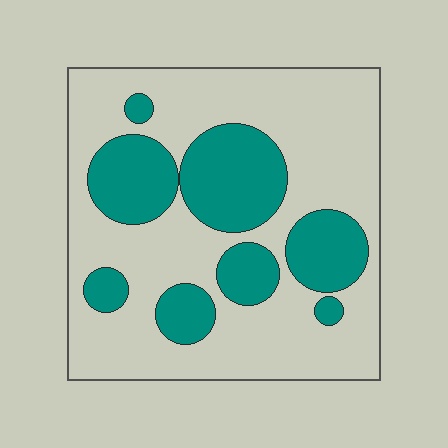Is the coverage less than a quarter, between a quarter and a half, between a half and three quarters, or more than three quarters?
Between a quarter and a half.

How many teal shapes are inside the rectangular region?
8.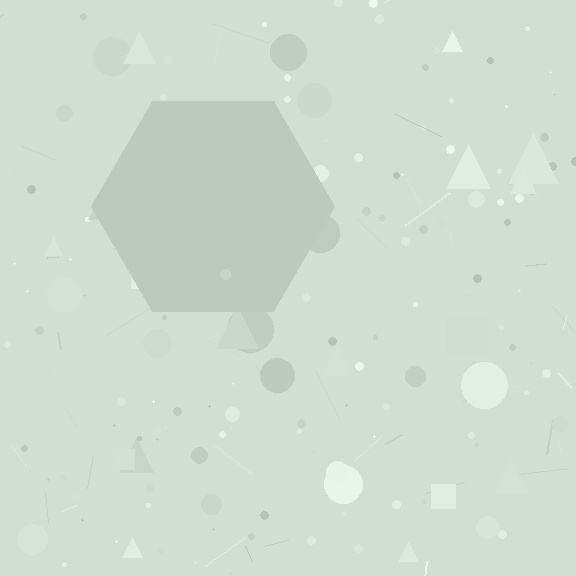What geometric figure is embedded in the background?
A hexagon is embedded in the background.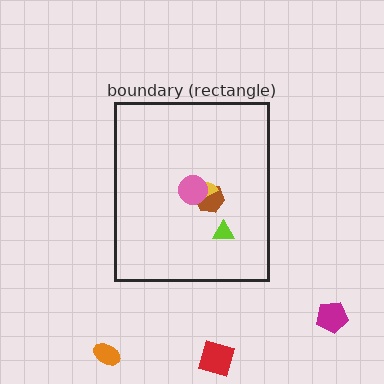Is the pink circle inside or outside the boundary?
Inside.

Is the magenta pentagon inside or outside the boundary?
Outside.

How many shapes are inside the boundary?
4 inside, 3 outside.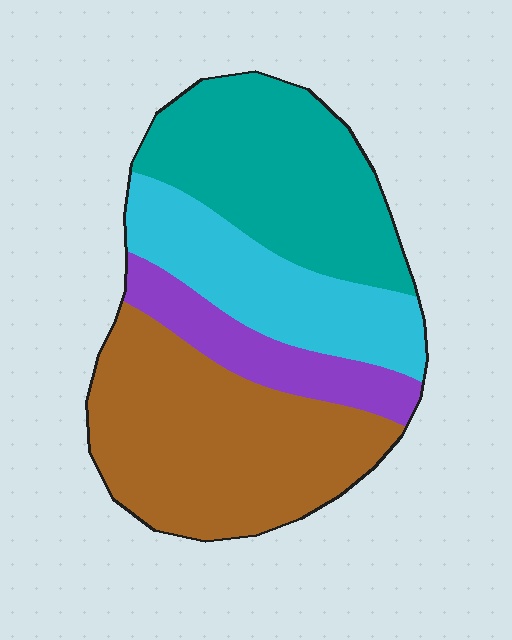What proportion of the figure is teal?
Teal takes up about one third (1/3) of the figure.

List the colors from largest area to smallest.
From largest to smallest: brown, teal, cyan, purple.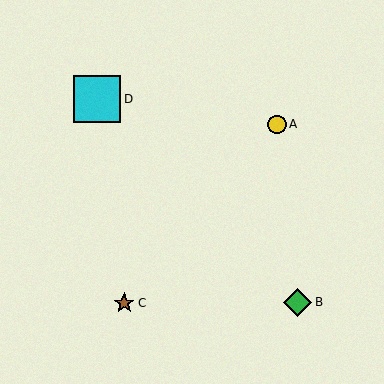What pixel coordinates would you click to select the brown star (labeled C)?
Click at (124, 303) to select the brown star C.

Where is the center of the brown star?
The center of the brown star is at (124, 303).